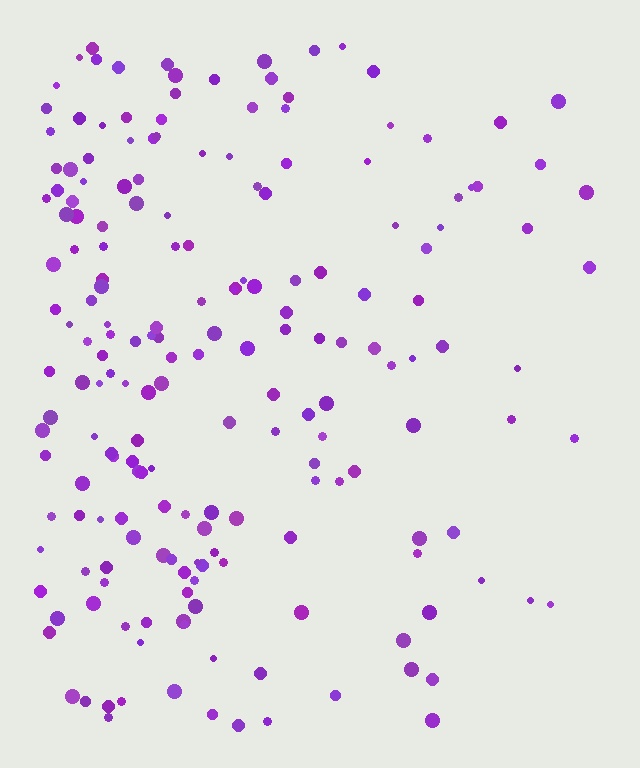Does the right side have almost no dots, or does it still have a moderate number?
Still a moderate number, just noticeably fewer than the left.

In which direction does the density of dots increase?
From right to left, with the left side densest.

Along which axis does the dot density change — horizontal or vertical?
Horizontal.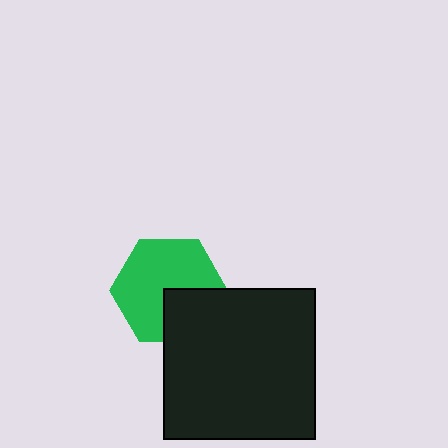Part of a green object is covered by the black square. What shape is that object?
It is a hexagon.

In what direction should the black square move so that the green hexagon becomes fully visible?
The black square should move toward the lower-right. That is the shortest direction to clear the overlap and leave the green hexagon fully visible.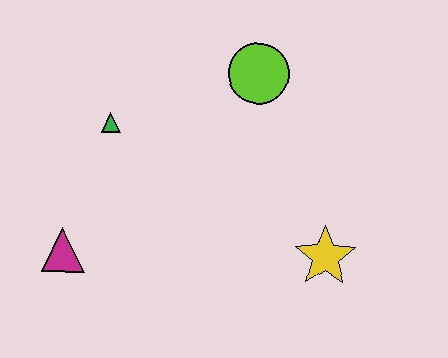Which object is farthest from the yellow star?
The magenta triangle is farthest from the yellow star.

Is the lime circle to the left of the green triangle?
No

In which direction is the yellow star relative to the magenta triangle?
The yellow star is to the right of the magenta triangle.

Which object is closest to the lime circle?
The green triangle is closest to the lime circle.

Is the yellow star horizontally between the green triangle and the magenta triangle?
No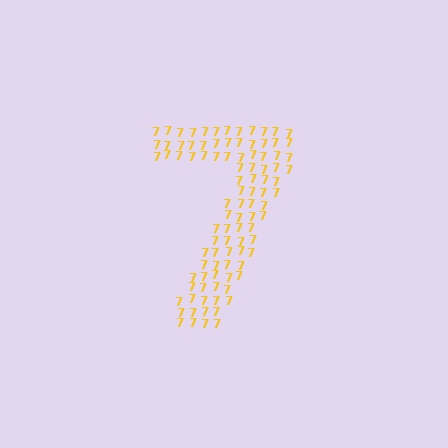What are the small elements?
The small elements are digit 7's.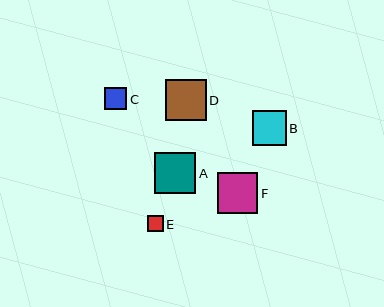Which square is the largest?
Square A is the largest with a size of approximately 41 pixels.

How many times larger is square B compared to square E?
Square B is approximately 2.1 times the size of square E.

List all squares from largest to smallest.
From largest to smallest: A, D, F, B, C, E.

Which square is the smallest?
Square E is the smallest with a size of approximately 16 pixels.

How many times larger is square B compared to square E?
Square B is approximately 2.1 times the size of square E.